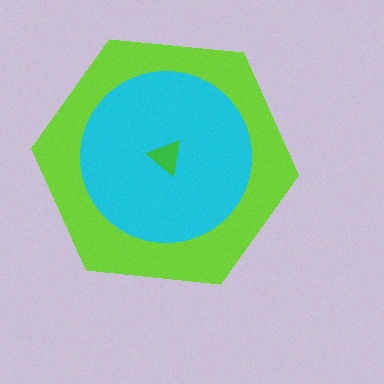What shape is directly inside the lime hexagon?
The cyan circle.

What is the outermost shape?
The lime hexagon.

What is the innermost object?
The green triangle.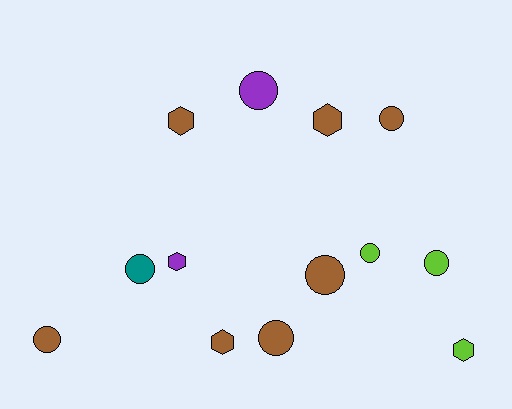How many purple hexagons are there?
There is 1 purple hexagon.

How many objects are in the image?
There are 13 objects.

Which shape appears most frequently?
Circle, with 8 objects.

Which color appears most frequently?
Brown, with 7 objects.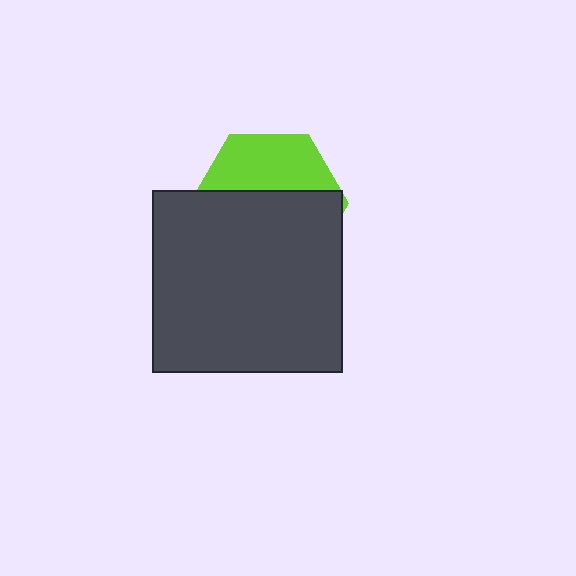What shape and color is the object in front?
The object in front is a dark gray rectangle.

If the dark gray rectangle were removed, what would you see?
You would see the complete lime hexagon.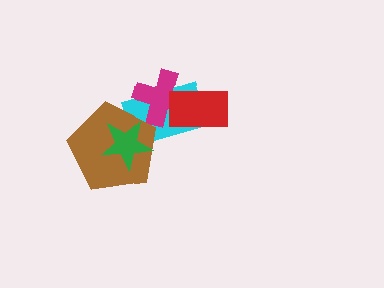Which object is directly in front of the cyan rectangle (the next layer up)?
The magenta cross is directly in front of the cyan rectangle.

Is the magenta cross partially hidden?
Yes, it is partially covered by another shape.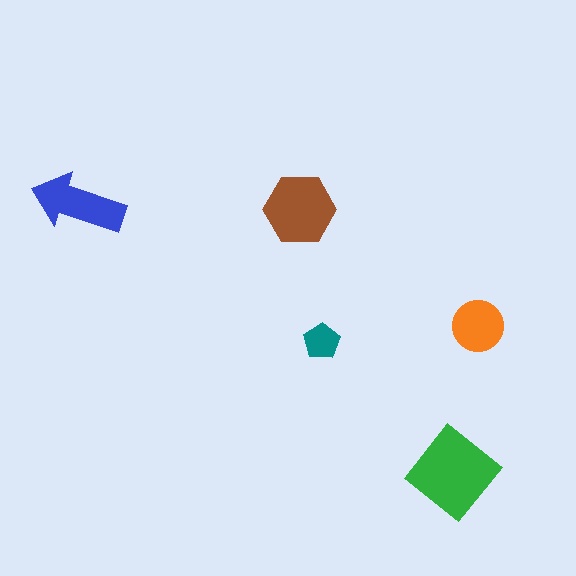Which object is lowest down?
The green diamond is bottommost.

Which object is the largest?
The green diamond.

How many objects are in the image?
There are 5 objects in the image.